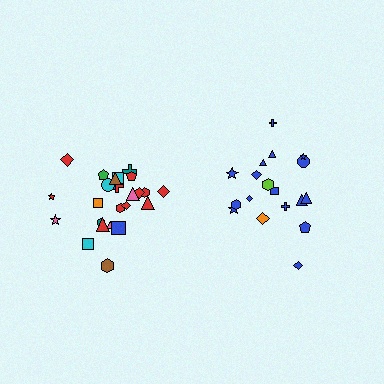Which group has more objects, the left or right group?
The left group.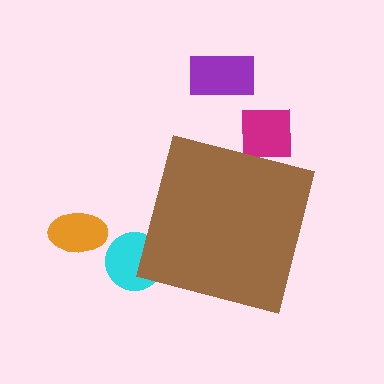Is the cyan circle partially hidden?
Yes, the cyan circle is partially hidden behind the brown square.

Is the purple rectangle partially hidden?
No, the purple rectangle is fully visible.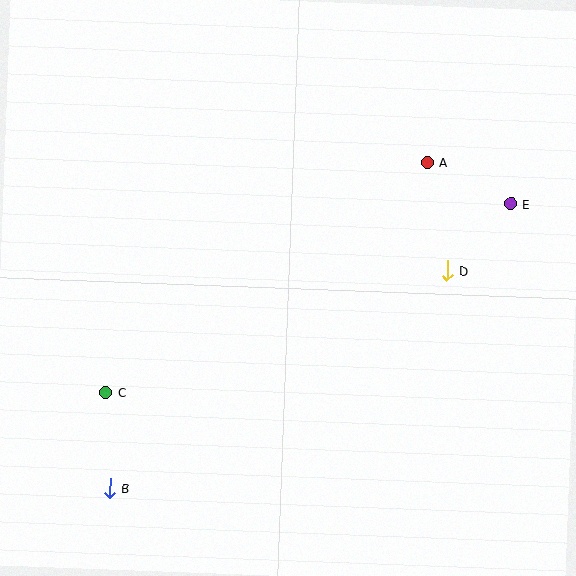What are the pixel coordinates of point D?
Point D is at (447, 271).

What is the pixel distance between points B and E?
The distance between B and E is 491 pixels.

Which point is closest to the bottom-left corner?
Point B is closest to the bottom-left corner.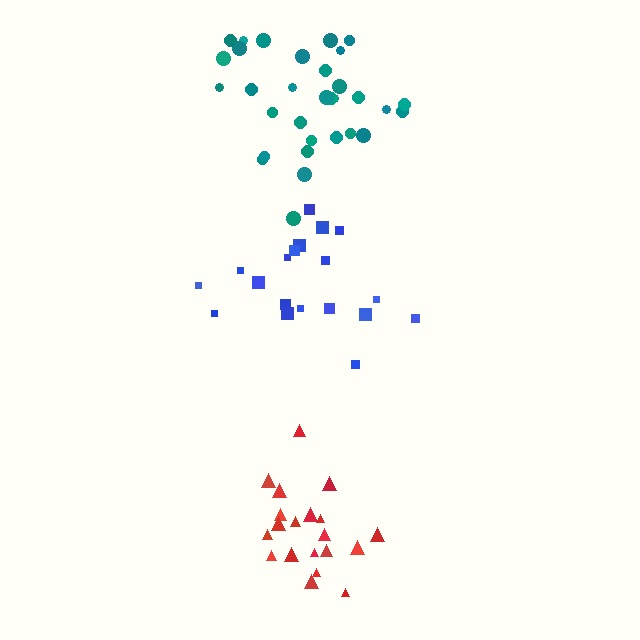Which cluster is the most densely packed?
Red.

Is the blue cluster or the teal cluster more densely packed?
Teal.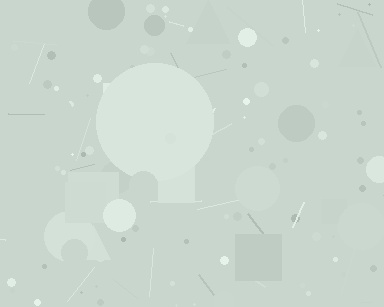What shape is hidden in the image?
A circle is hidden in the image.